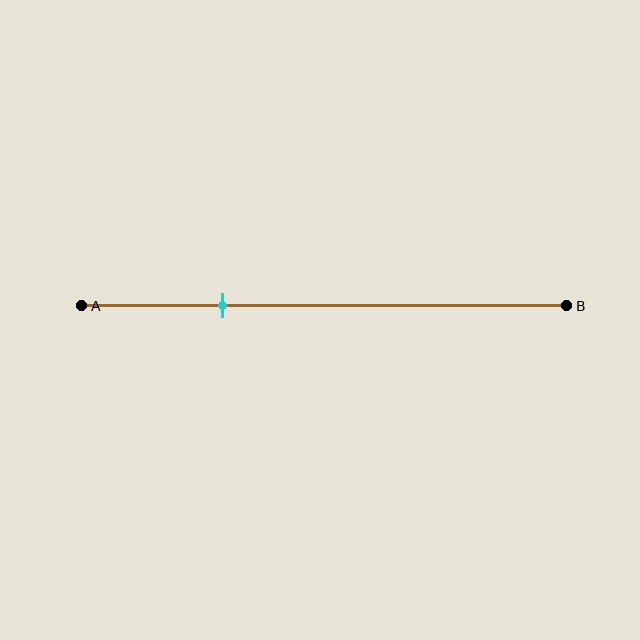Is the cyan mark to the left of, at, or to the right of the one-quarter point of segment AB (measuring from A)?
The cyan mark is to the right of the one-quarter point of segment AB.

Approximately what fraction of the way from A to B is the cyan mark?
The cyan mark is approximately 30% of the way from A to B.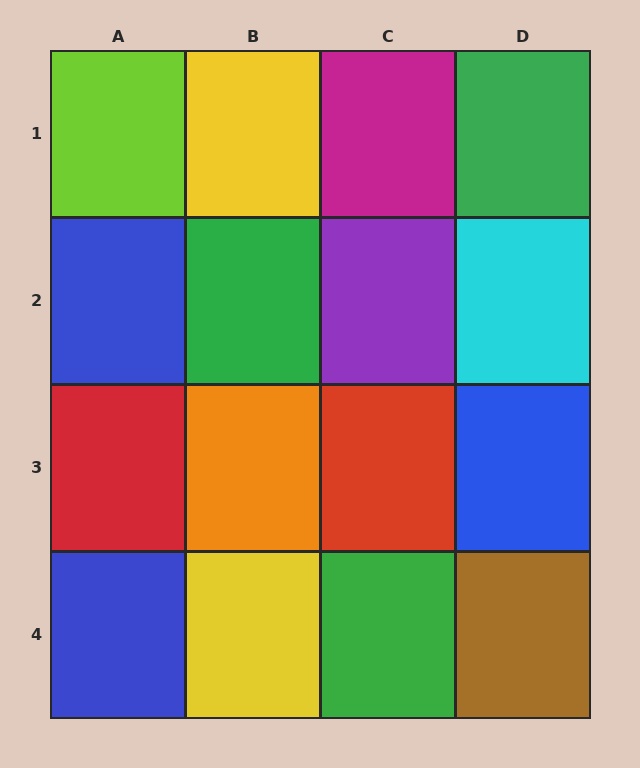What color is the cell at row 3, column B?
Orange.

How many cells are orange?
1 cell is orange.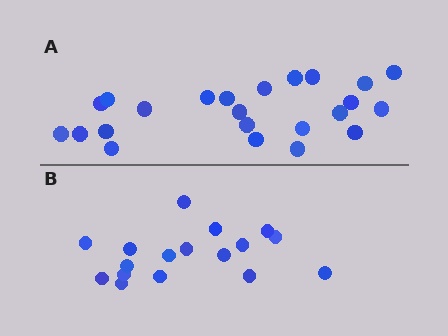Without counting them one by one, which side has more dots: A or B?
Region A (the top region) has more dots.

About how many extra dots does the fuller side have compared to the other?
Region A has about 6 more dots than region B.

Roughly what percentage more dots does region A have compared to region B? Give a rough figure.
About 35% more.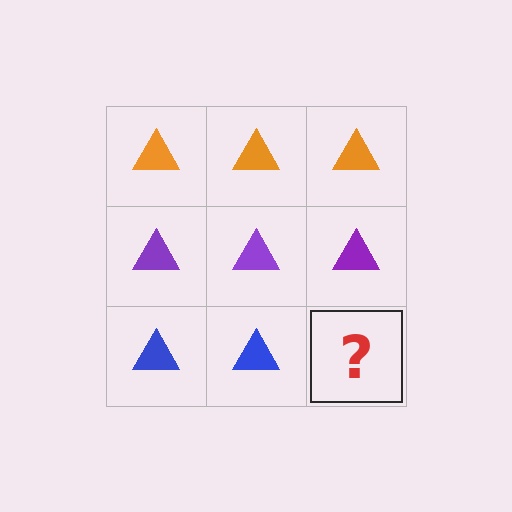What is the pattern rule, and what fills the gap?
The rule is that each row has a consistent color. The gap should be filled with a blue triangle.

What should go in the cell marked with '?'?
The missing cell should contain a blue triangle.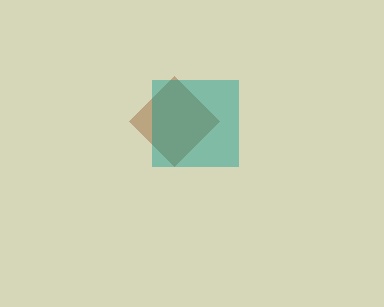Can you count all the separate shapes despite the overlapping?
Yes, there are 2 separate shapes.